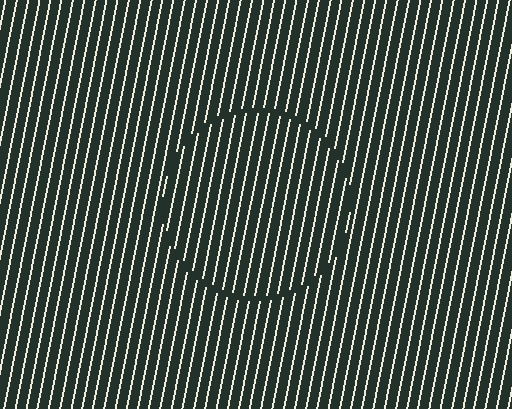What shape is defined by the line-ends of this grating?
An illusory circle. The interior of the shape contains the same grating, shifted by half a period — the contour is defined by the phase discontinuity where line-ends from the inner and outer gratings abut.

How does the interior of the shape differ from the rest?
The interior of the shape contains the same grating, shifted by half a period — the contour is defined by the phase discontinuity where line-ends from the inner and outer gratings abut.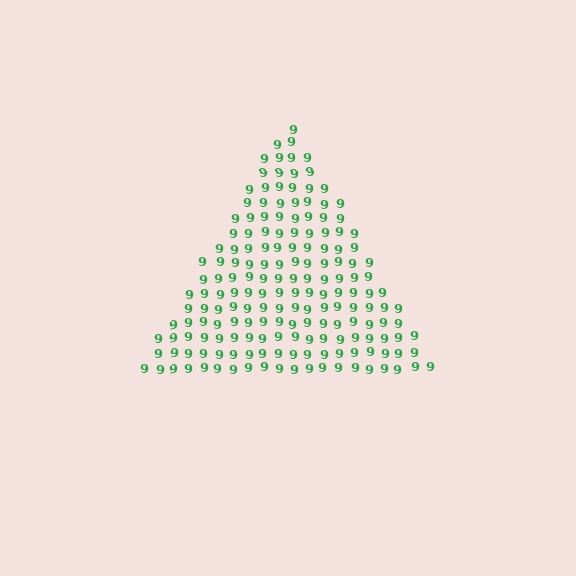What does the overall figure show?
The overall figure shows a triangle.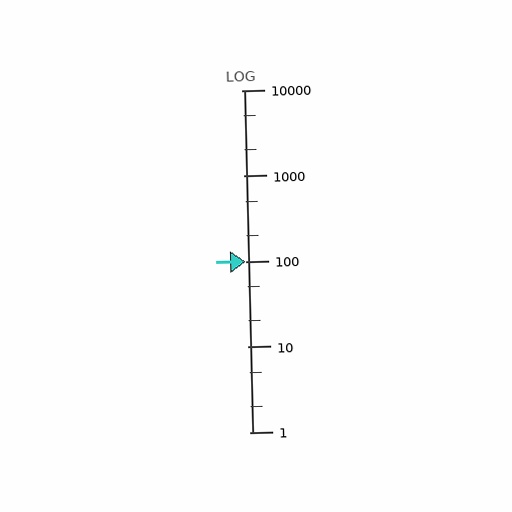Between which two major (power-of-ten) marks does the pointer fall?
The pointer is between 100 and 1000.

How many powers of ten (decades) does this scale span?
The scale spans 4 decades, from 1 to 10000.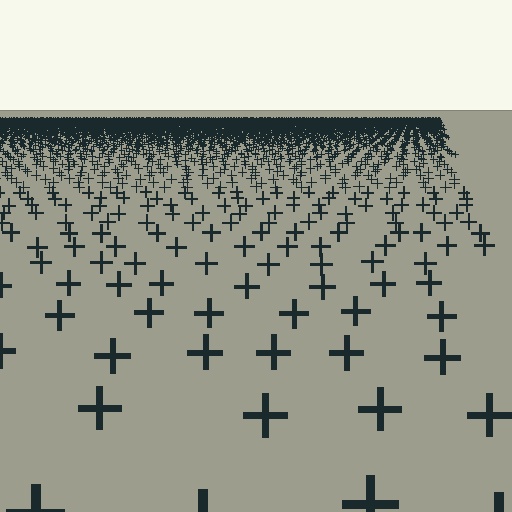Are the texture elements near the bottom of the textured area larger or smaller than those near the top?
Larger. Near the bottom, elements are closer to the viewer and appear at a bigger on-screen size.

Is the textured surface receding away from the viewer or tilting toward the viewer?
The surface is receding away from the viewer. Texture elements get smaller and denser toward the top.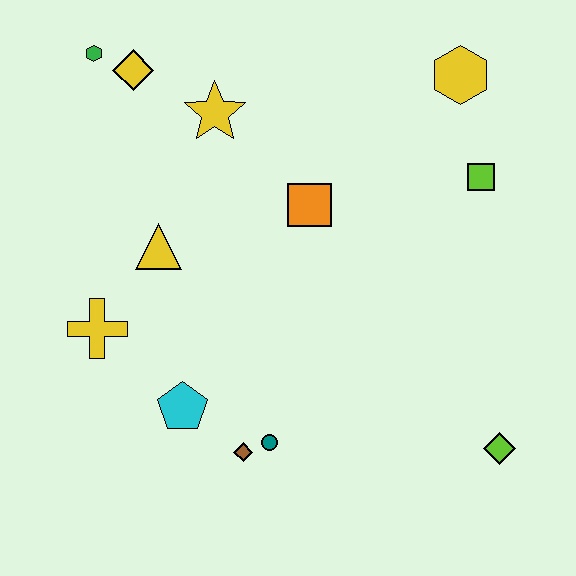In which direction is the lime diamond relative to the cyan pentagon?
The lime diamond is to the right of the cyan pentagon.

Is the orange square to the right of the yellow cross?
Yes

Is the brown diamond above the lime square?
No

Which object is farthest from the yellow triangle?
The lime diamond is farthest from the yellow triangle.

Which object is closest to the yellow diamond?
The green hexagon is closest to the yellow diamond.